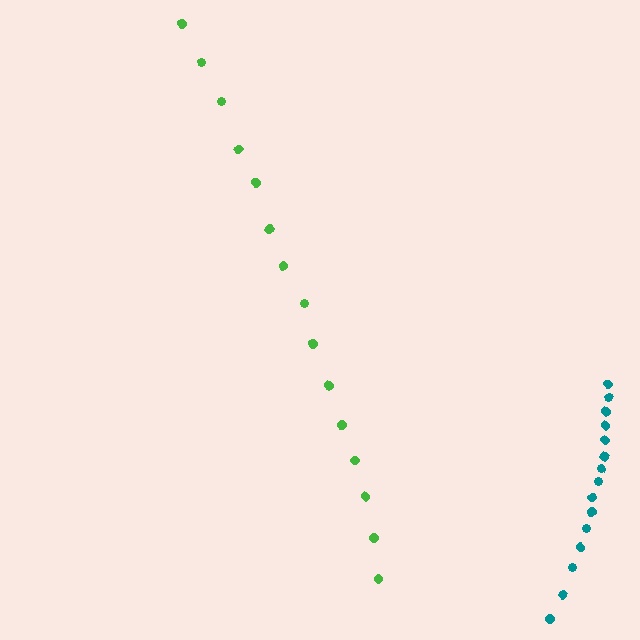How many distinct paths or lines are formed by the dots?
There are 2 distinct paths.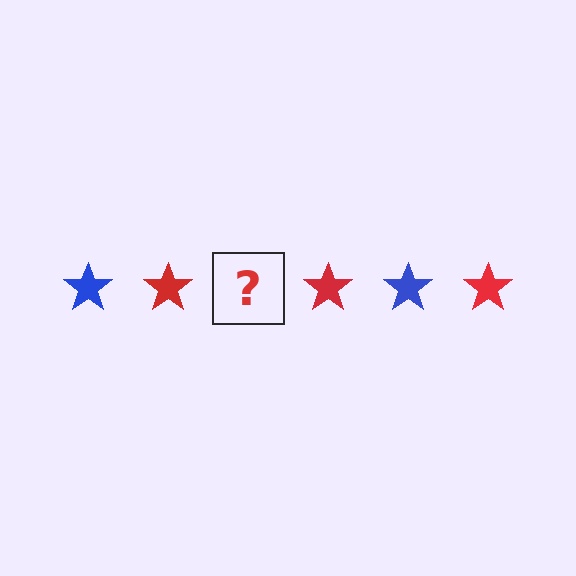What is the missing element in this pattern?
The missing element is a blue star.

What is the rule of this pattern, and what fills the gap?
The rule is that the pattern cycles through blue, red stars. The gap should be filled with a blue star.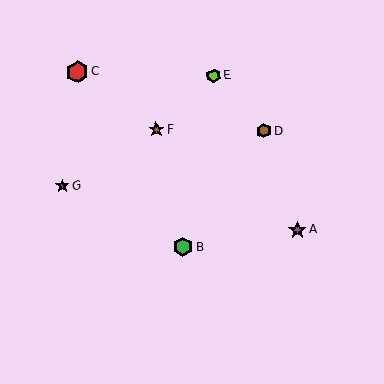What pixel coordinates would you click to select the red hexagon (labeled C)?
Click at (77, 72) to select the red hexagon C.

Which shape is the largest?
The red hexagon (labeled C) is the largest.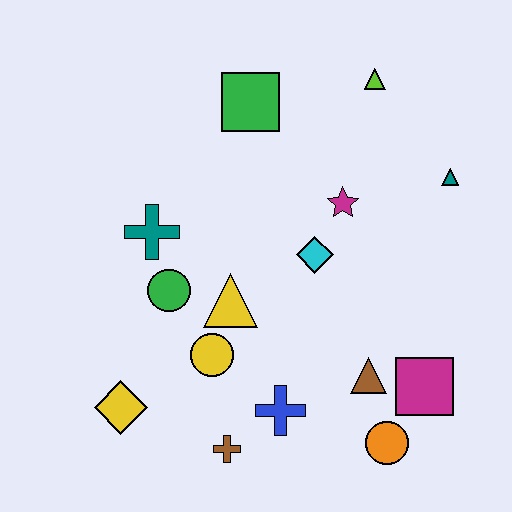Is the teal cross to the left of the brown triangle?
Yes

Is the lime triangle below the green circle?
No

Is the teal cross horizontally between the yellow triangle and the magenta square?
No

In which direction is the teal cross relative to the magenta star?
The teal cross is to the left of the magenta star.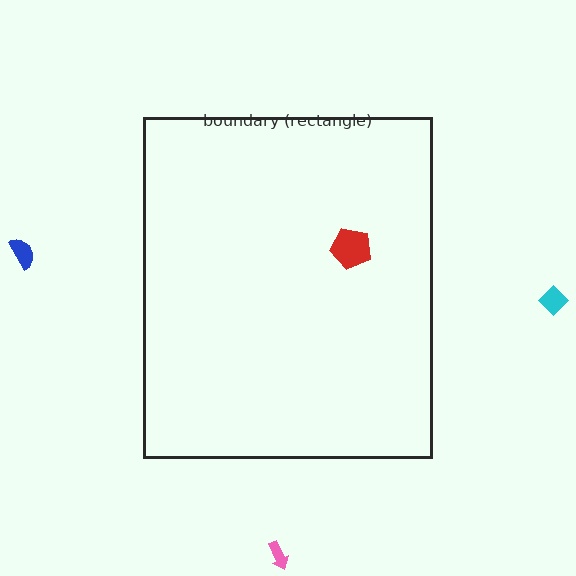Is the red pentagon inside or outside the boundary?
Inside.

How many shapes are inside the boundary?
1 inside, 3 outside.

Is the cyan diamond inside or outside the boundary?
Outside.